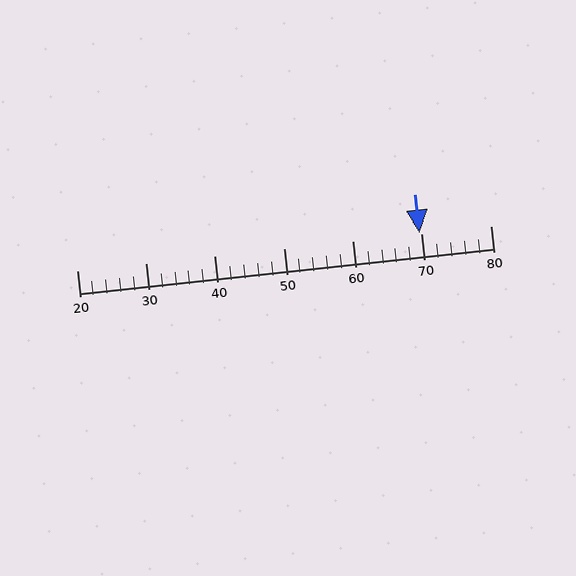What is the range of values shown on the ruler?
The ruler shows values from 20 to 80.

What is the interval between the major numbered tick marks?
The major tick marks are spaced 10 units apart.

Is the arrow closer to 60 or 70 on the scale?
The arrow is closer to 70.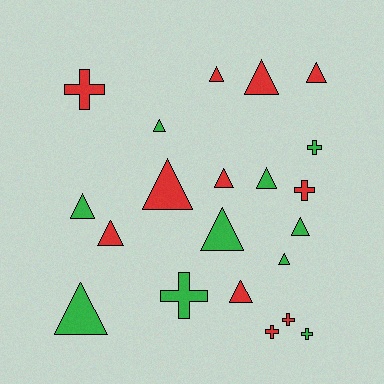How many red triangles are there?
There are 7 red triangles.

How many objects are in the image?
There are 21 objects.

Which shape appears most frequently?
Triangle, with 14 objects.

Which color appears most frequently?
Red, with 11 objects.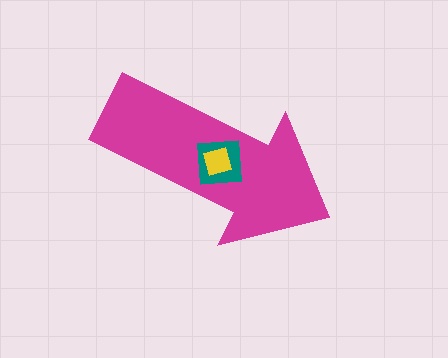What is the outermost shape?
The magenta arrow.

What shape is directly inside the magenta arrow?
The teal square.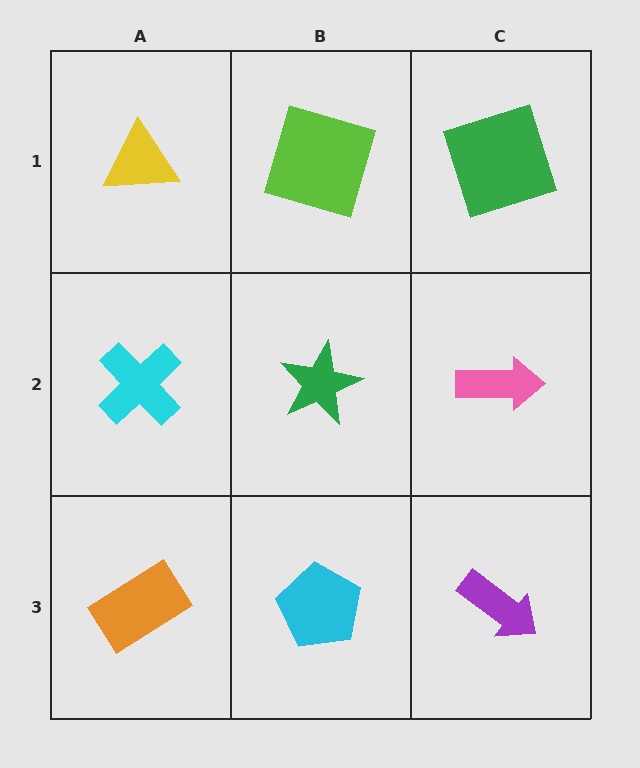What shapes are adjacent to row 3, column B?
A green star (row 2, column B), an orange rectangle (row 3, column A), a purple arrow (row 3, column C).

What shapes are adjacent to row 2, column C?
A green square (row 1, column C), a purple arrow (row 3, column C), a green star (row 2, column B).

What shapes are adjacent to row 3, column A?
A cyan cross (row 2, column A), a cyan pentagon (row 3, column B).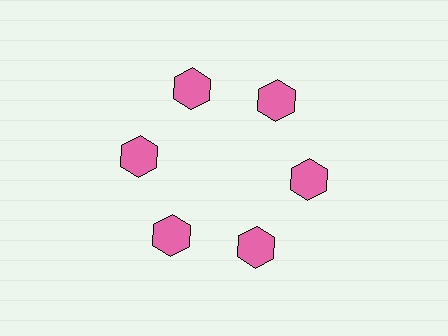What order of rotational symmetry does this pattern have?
This pattern has 6-fold rotational symmetry.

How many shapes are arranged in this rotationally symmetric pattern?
There are 6 shapes, arranged in 6 groups of 1.